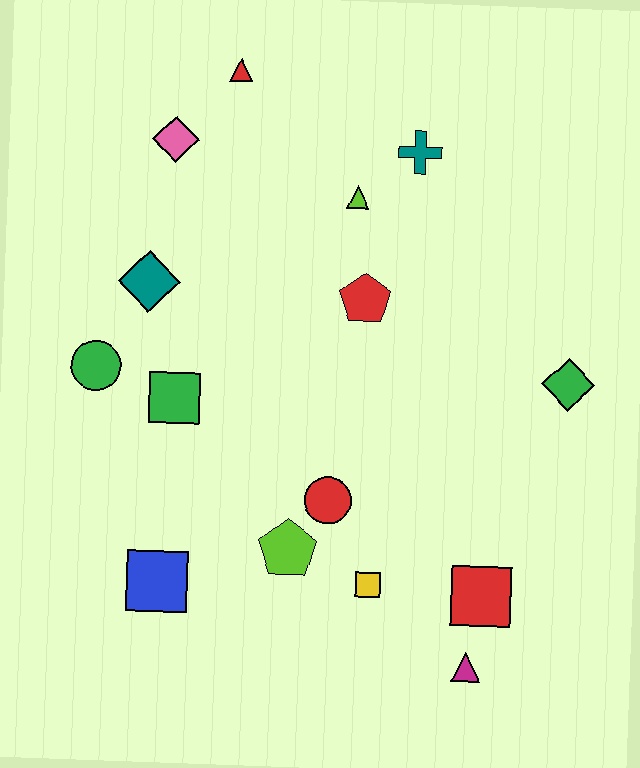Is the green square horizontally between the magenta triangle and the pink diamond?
Yes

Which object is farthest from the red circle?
The red triangle is farthest from the red circle.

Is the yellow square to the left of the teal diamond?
No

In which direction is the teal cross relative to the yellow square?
The teal cross is above the yellow square.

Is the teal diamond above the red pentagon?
Yes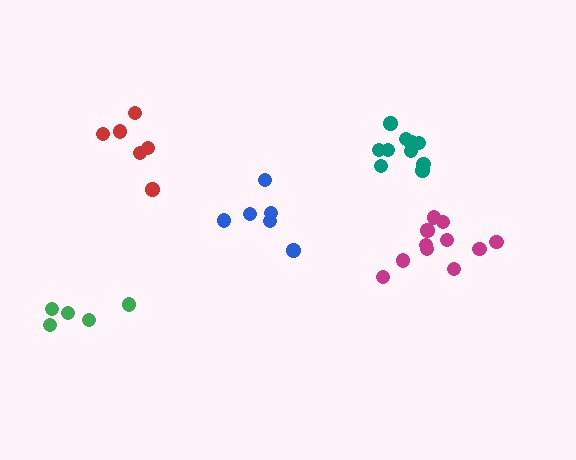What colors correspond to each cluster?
The clusters are colored: red, blue, magenta, teal, green.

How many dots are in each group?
Group 1: 6 dots, Group 2: 6 dots, Group 3: 11 dots, Group 4: 10 dots, Group 5: 5 dots (38 total).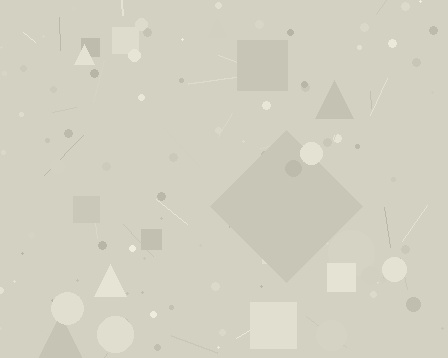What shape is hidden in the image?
A diamond is hidden in the image.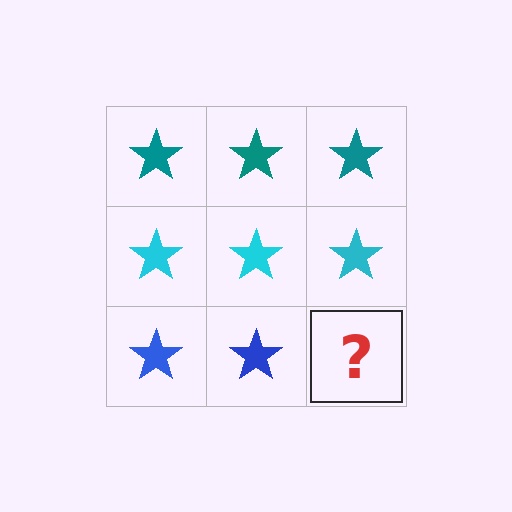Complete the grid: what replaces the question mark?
The question mark should be replaced with a blue star.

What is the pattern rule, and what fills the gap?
The rule is that each row has a consistent color. The gap should be filled with a blue star.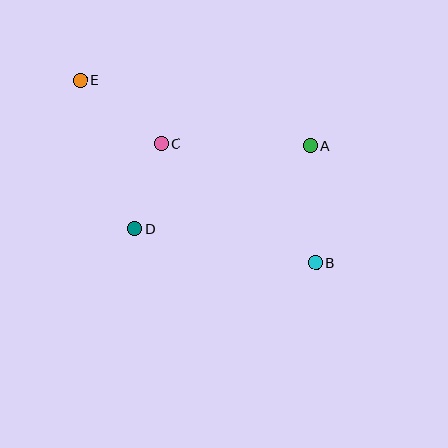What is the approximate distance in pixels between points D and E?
The distance between D and E is approximately 158 pixels.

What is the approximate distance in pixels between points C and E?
The distance between C and E is approximately 102 pixels.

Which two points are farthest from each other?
Points B and E are farthest from each other.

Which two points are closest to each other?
Points C and D are closest to each other.